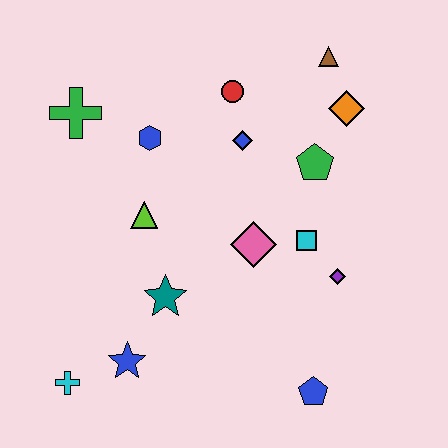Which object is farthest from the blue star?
The brown triangle is farthest from the blue star.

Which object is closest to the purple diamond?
The cyan square is closest to the purple diamond.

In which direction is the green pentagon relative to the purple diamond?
The green pentagon is above the purple diamond.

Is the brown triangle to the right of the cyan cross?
Yes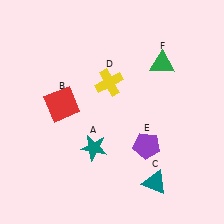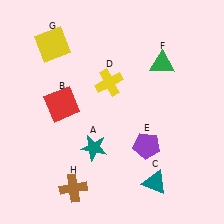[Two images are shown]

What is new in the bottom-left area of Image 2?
A brown cross (H) was added in the bottom-left area of Image 2.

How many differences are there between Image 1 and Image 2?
There are 2 differences between the two images.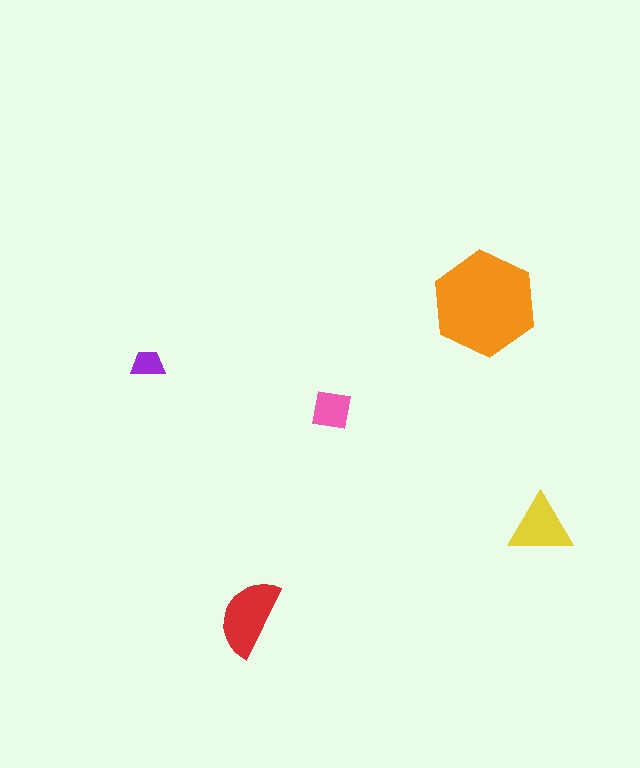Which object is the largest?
The orange hexagon.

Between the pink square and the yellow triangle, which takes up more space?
The yellow triangle.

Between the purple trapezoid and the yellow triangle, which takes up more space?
The yellow triangle.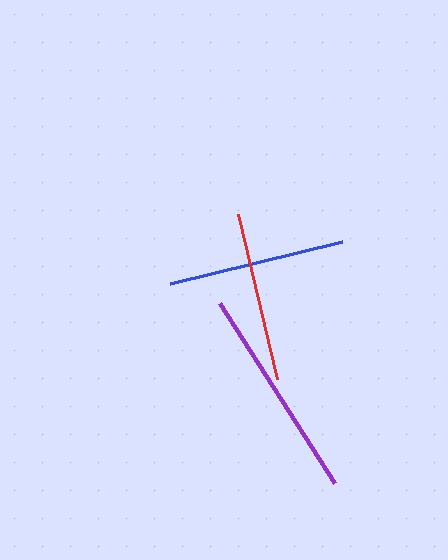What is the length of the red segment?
The red segment is approximately 169 pixels long.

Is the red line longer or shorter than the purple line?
The purple line is longer than the red line.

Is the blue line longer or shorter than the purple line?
The purple line is longer than the blue line.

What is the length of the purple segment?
The purple segment is approximately 213 pixels long.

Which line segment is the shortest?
The red line is the shortest at approximately 169 pixels.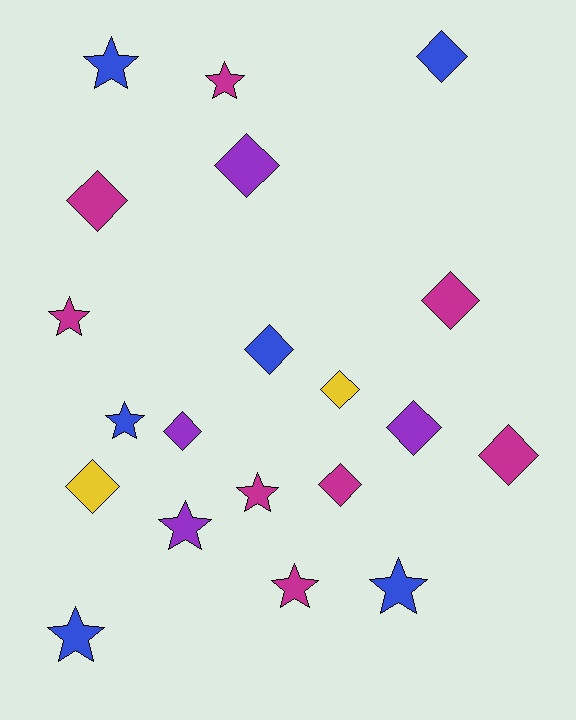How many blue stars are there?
There are 4 blue stars.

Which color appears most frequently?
Magenta, with 8 objects.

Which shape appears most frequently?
Diamond, with 11 objects.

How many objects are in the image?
There are 20 objects.